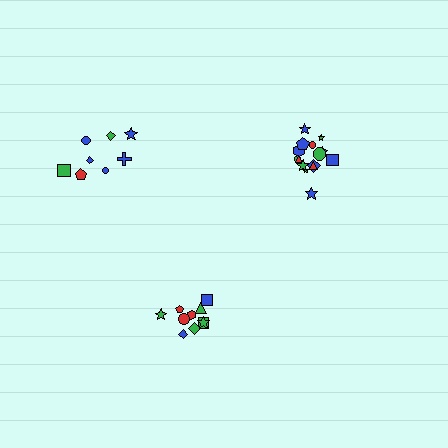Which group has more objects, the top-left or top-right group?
The top-right group.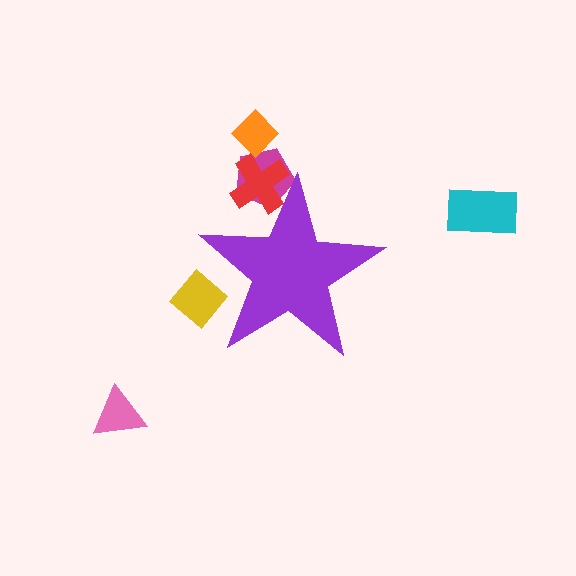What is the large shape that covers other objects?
A purple star.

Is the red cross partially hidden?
Yes, the red cross is partially hidden behind the purple star.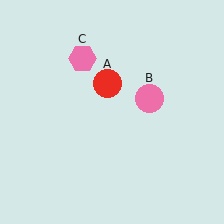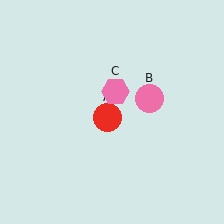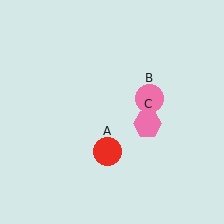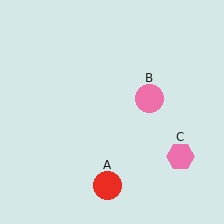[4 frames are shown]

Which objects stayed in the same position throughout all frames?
Pink circle (object B) remained stationary.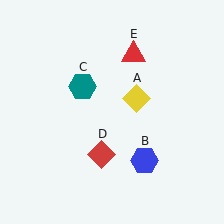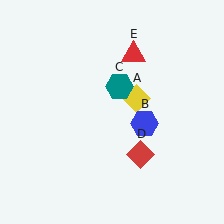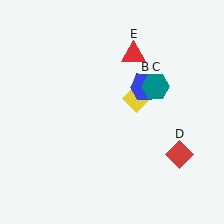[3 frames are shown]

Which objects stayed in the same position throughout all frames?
Yellow diamond (object A) and red triangle (object E) remained stationary.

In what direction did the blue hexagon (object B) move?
The blue hexagon (object B) moved up.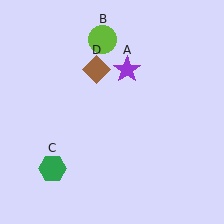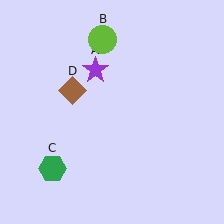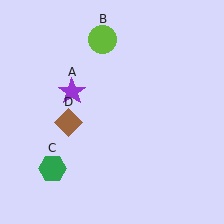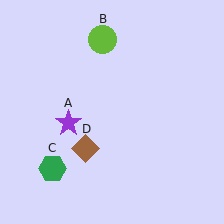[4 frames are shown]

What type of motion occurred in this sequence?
The purple star (object A), brown diamond (object D) rotated counterclockwise around the center of the scene.